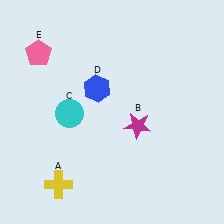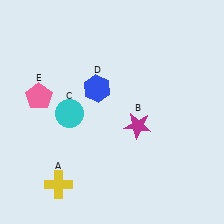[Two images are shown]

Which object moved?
The pink pentagon (E) moved down.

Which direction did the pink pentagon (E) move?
The pink pentagon (E) moved down.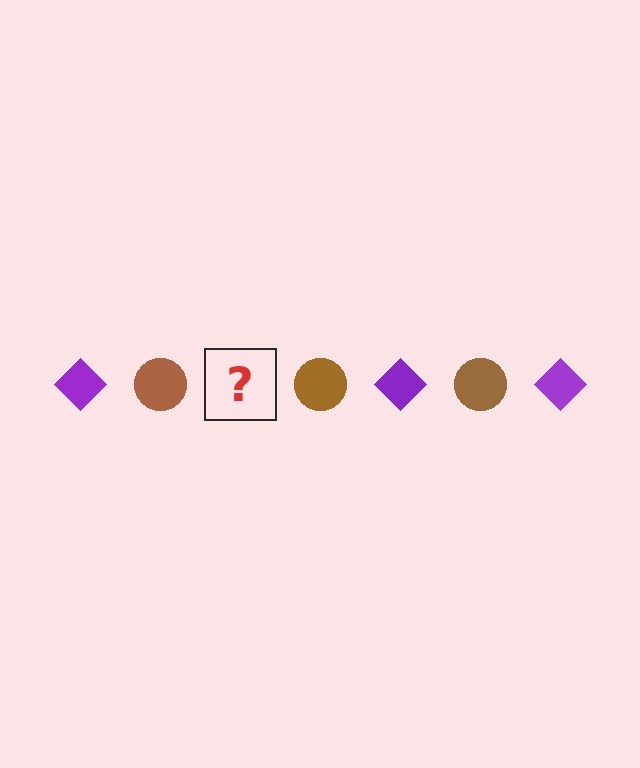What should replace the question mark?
The question mark should be replaced with a purple diamond.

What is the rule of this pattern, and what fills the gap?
The rule is that the pattern alternates between purple diamond and brown circle. The gap should be filled with a purple diamond.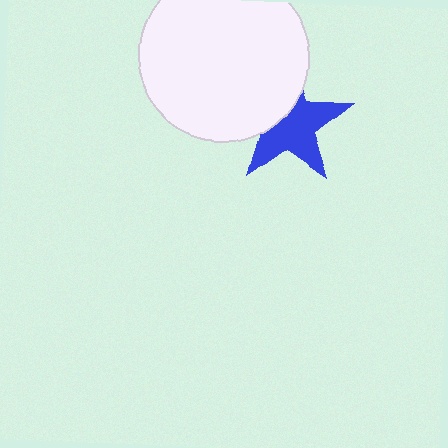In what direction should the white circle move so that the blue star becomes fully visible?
The white circle should move toward the upper-left. That is the shortest direction to clear the overlap and leave the blue star fully visible.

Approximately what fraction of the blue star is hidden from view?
Roughly 37% of the blue star is hidden behind the white circle.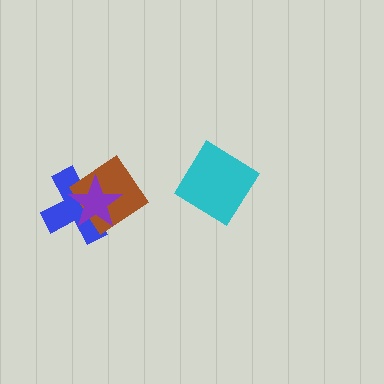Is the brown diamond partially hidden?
Yes, it is partially covered by another shape.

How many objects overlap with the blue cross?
2 objects overlap with the blue cross.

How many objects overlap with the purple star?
2 objects overlap with the purple star.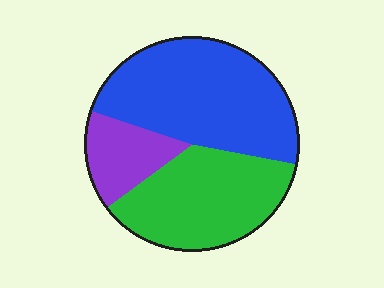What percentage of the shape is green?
Green takes up about three eighths (3/8) of the shape.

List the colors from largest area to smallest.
From largest to smallest: blue, green, purple.